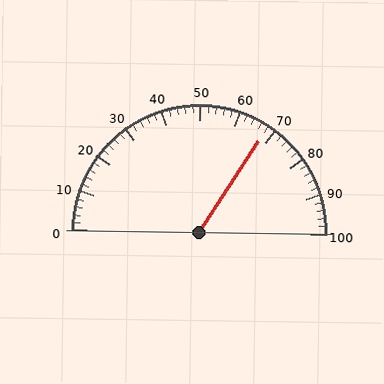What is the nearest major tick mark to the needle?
The nearest major tick mark is 70.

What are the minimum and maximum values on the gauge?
The gauge ranges from 0 to 100.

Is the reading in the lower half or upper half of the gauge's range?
The reading is in the upper half of the range (0 to 100).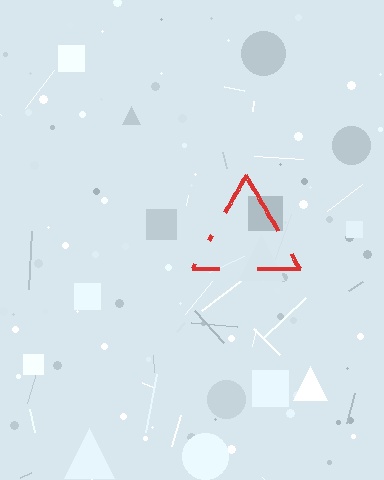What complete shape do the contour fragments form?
The contour fragments form a triangle.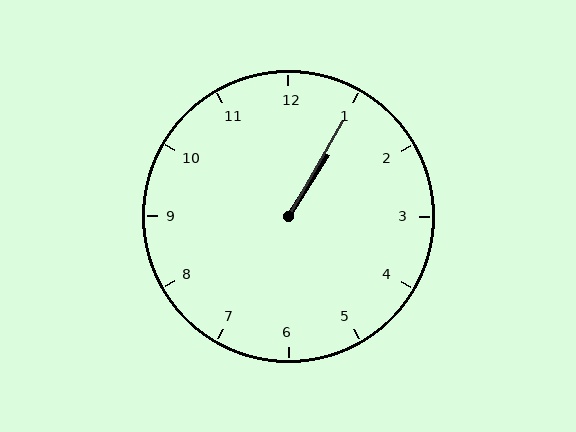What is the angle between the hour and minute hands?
Approximately 2 degrees.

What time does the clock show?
1:05.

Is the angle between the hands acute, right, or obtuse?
It is acute.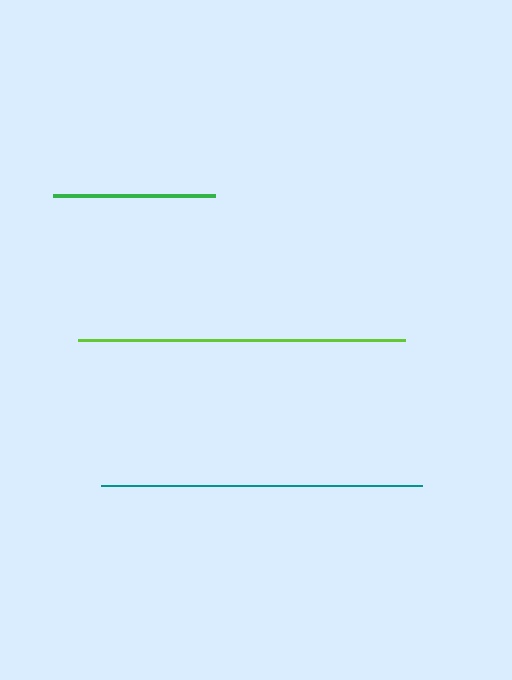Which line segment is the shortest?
The green line is the shortest at approximately 162 pixels.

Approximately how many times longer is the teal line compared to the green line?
The teal line is approximately 2.0 times the length of the green line.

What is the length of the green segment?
The green segment is approximately 162 pixels long.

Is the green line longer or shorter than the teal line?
The teal line is longer than the green line.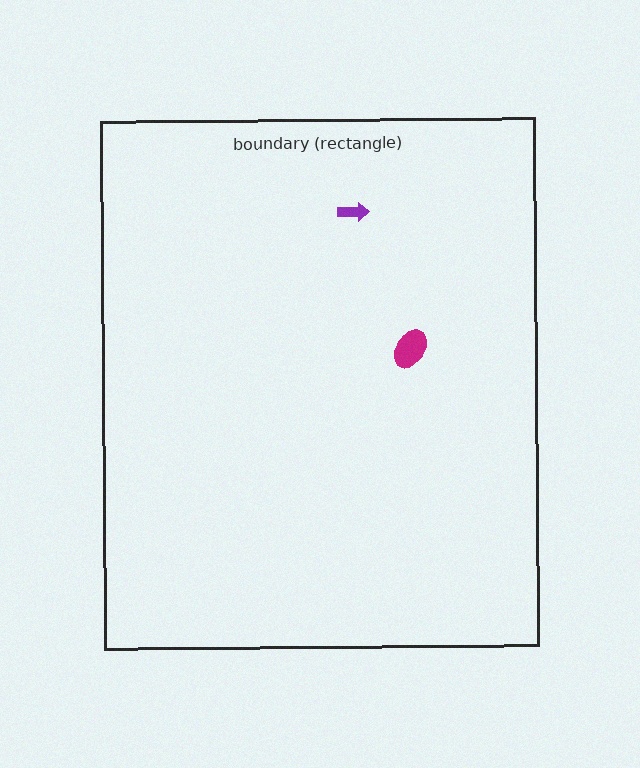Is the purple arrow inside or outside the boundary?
Inside.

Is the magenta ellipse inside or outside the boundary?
Inside.